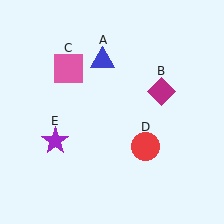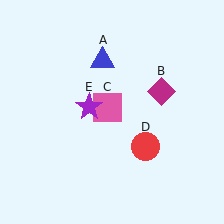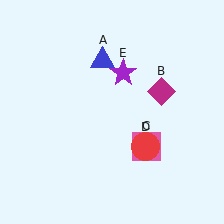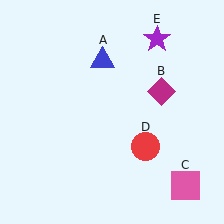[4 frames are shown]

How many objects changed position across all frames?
2 objects changed position: pink square (object C), purple star (object E).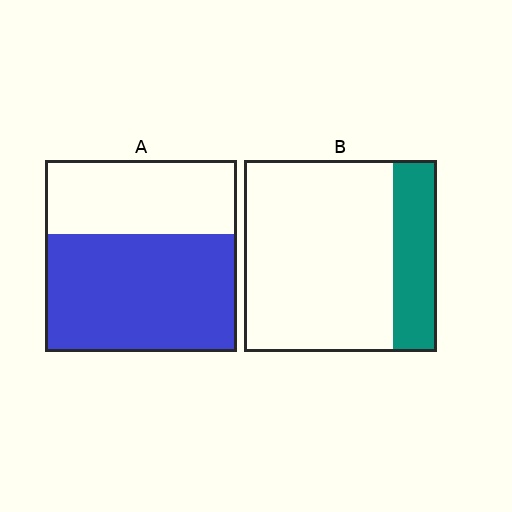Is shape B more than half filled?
No.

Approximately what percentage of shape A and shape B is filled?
A is approximately 60% and B is approximately 25%.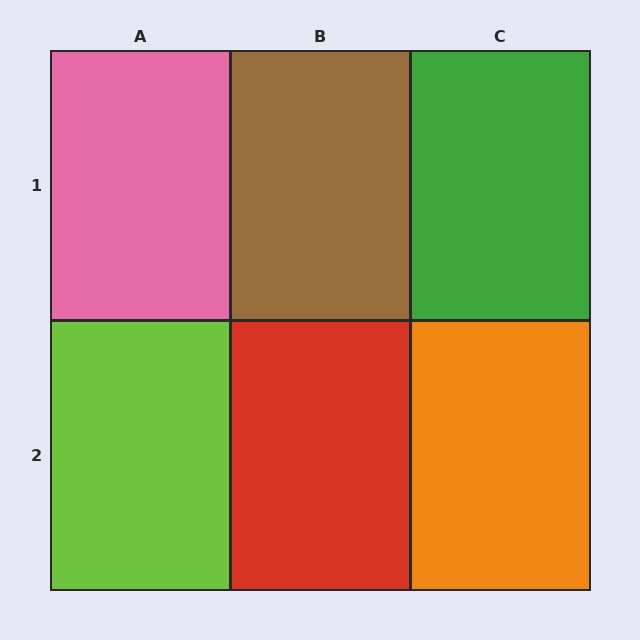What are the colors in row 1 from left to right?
Pink, brown, green.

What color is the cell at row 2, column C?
Orange.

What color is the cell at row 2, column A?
Lime.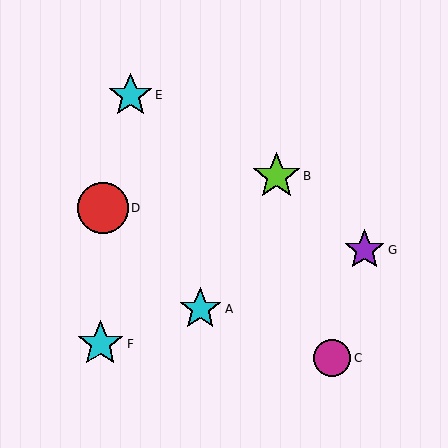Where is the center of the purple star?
The center of the purple star is at (364, 250).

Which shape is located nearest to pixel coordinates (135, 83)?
The cyan star (labeled E) at (130, 95) is nearest to that location.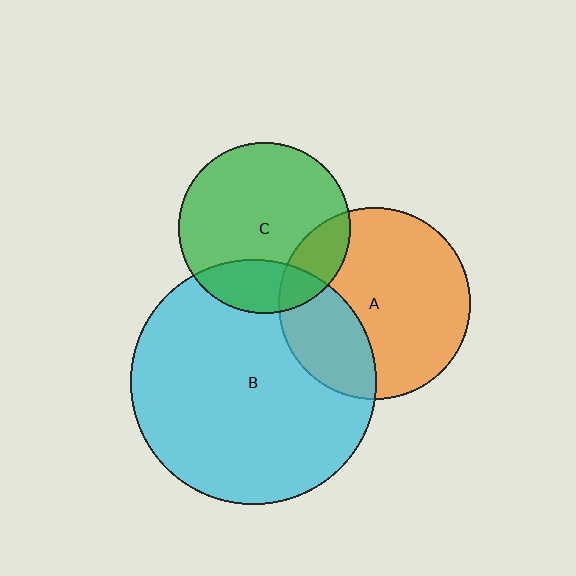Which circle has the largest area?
Circle B (cyan).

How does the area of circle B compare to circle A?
Approximately 1.6 times.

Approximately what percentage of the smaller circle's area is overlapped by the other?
Approximately 20%.